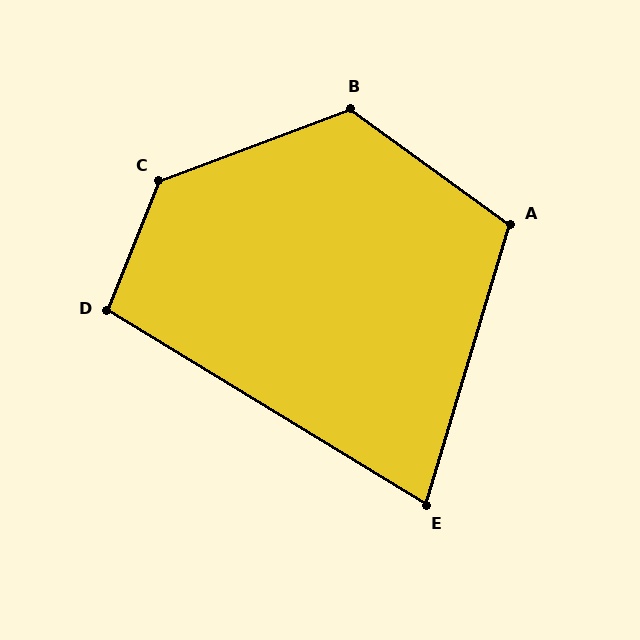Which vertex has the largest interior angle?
C, at approximately 132 degrees.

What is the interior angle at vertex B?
Approximately 124 degrees (obtuse).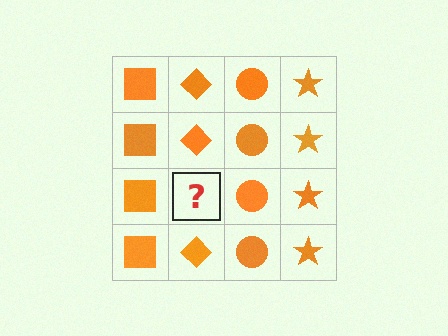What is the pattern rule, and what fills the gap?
The rule is that each column has a consistent shape. The gap should be filled with an orange diamond.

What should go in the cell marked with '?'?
The missing cell should contain an orange diamond.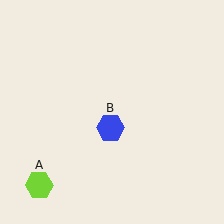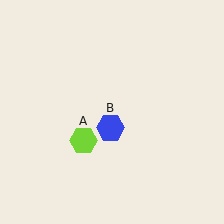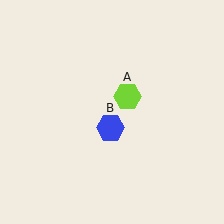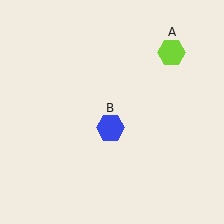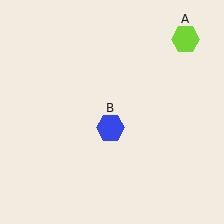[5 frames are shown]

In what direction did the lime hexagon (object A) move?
The lime hexagon (object A) moved up and to the right.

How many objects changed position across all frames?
1 object changed position: lime hexagon (object A).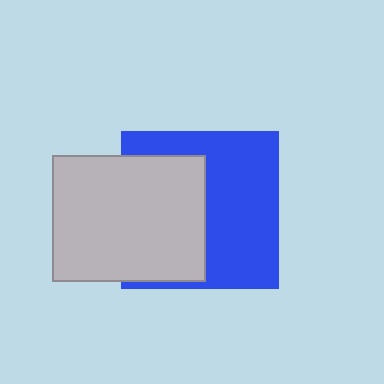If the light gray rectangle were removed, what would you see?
You would see the complete blue square.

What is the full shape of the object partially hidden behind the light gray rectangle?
The partially hidden object is a blue square.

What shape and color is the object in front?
The object in front is a light gray rectangle.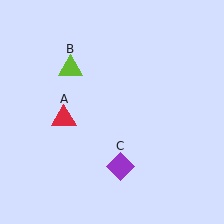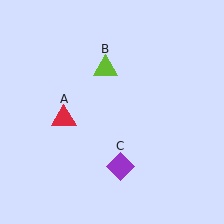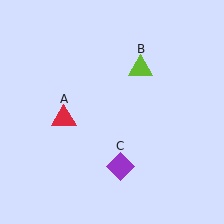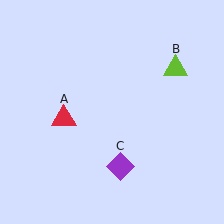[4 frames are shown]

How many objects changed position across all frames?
1 object changed position: lime triangle (object B).